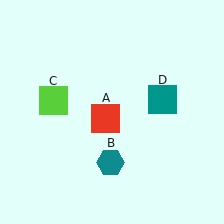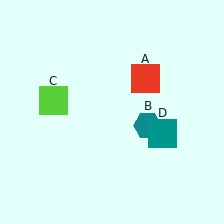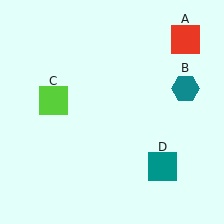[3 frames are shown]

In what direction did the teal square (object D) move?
The teal square (object D) moved down.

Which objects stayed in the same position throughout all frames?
Lime square (object C) remained stationary.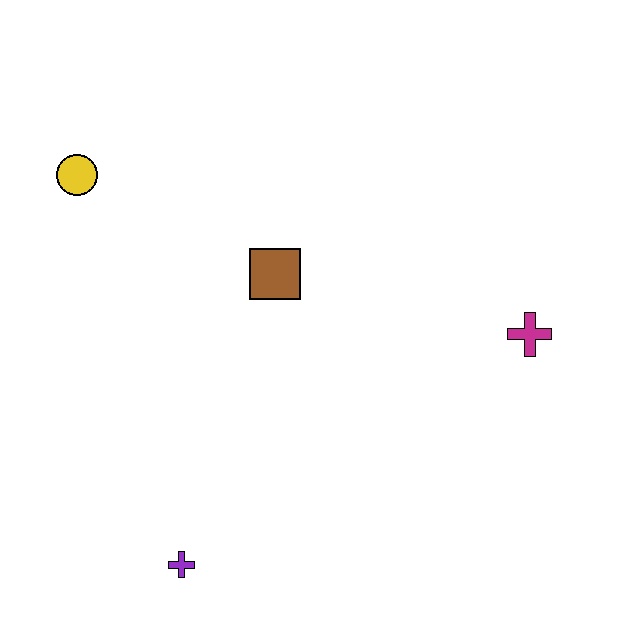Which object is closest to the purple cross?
The brown square is closest to the purple cross.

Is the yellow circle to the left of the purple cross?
Yes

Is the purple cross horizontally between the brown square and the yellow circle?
Yes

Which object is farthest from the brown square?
The purple cross is farthest from the brown square.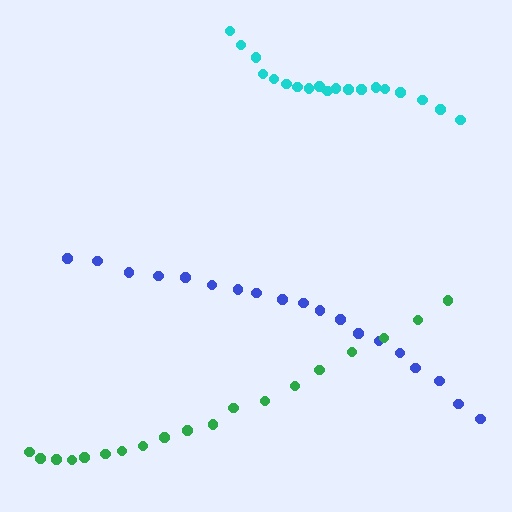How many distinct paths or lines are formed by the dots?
There are 3 distinct paths.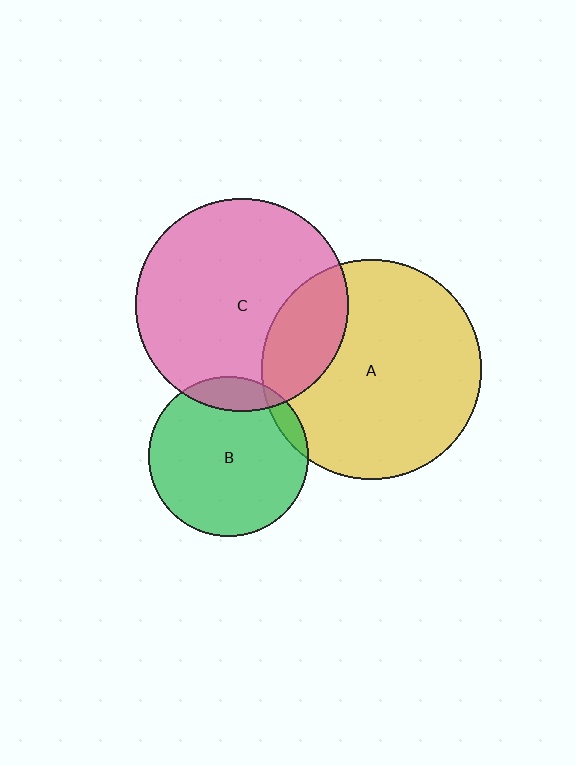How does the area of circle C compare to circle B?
Approximately 1.8 times.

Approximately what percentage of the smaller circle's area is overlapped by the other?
Approximately 20%.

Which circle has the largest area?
Circle A (yellow).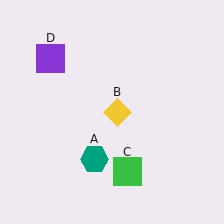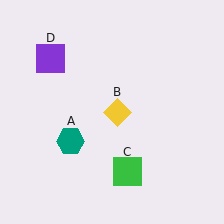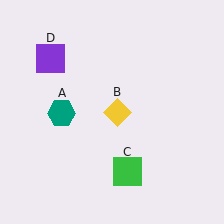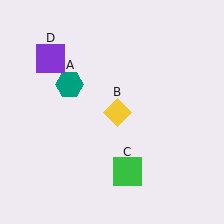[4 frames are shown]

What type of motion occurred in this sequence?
The teal hexagon (object A) rotated clockwise around the center of the scene.